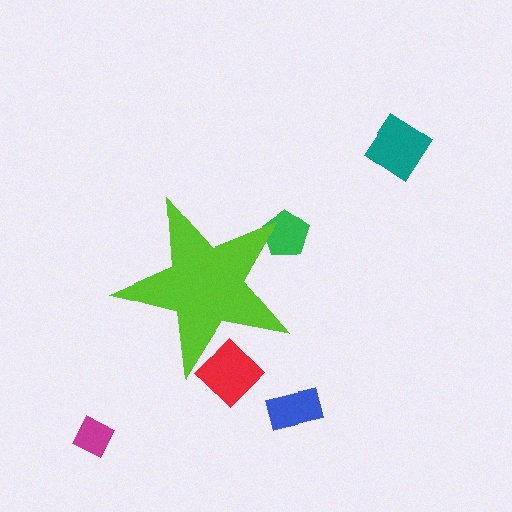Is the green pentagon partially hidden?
Yes, the green pentagon is partially hidden behind the lime star.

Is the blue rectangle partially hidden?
No, the blue rectangle is fully visible.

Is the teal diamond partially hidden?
No, the teal diamond is fully visible.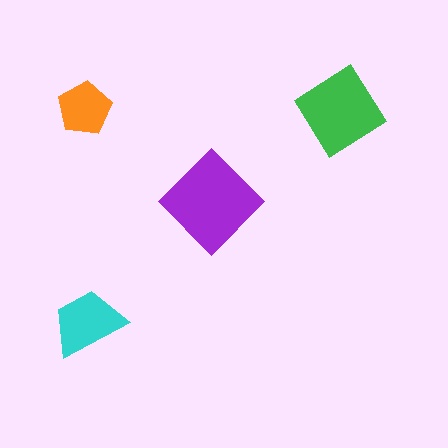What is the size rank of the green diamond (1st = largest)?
2nd.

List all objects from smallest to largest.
The orange pentagon, the cyan trapezoid, the green diamond, the purple diamond.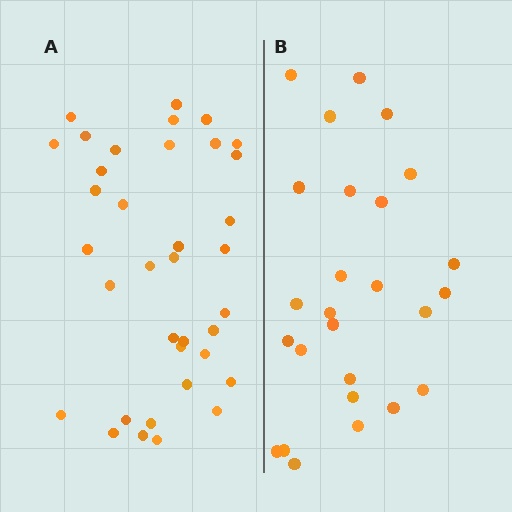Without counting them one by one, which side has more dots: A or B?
Region A (the left region) has more dots.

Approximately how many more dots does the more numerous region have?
Region A has roughly 10 or so more dots than region B.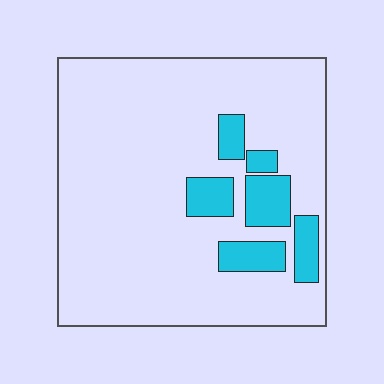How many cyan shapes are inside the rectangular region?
6.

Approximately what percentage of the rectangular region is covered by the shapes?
Approximately 15%.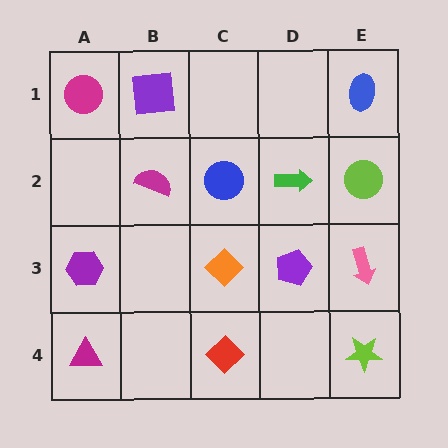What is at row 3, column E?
A pink arrow.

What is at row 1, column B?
A purple square.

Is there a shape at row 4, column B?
No, that cell is empty.